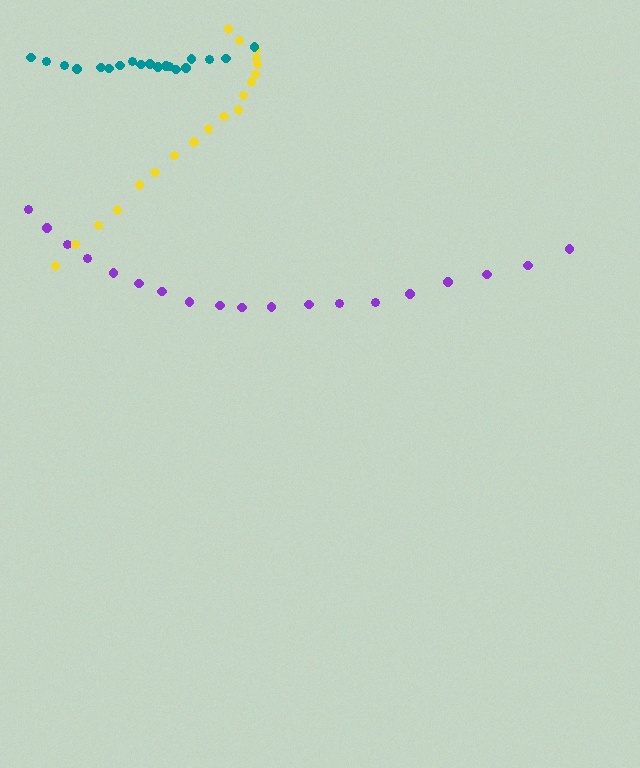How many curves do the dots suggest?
There are 3 distinct paths.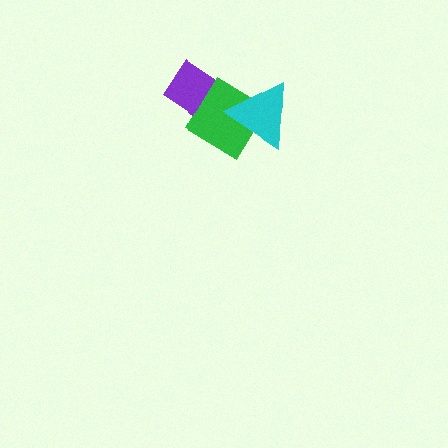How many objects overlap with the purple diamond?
1 object overlaps with the purple diamond.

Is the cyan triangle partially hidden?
No, no other shape covers it.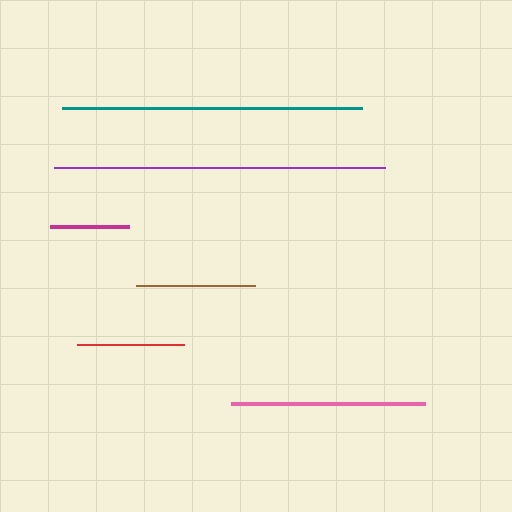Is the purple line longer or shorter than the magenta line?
The purple line is longer than the magenta line.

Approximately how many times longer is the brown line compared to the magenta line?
The brown line is approximately 1.5 times the length of the magenta line.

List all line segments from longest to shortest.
From longest to shortest: purple, teal, pink, brown, red, magenta.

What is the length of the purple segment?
The purple segment is approximately 331 pixels long.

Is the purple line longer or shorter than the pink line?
The purple line is longer than the pink line.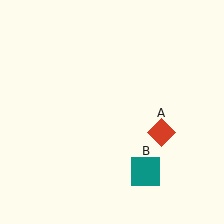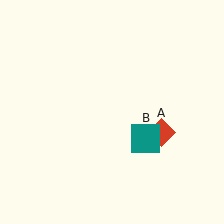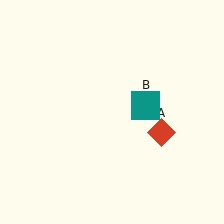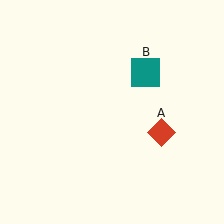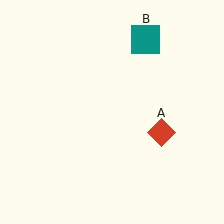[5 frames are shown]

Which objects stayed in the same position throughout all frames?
Red diamond (object A) remained stationary.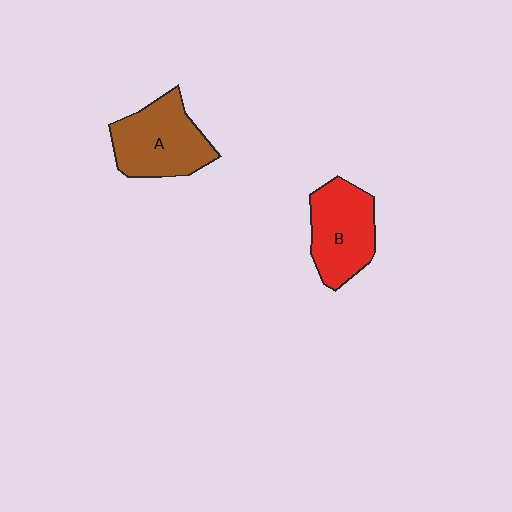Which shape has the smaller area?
Shape B (red).